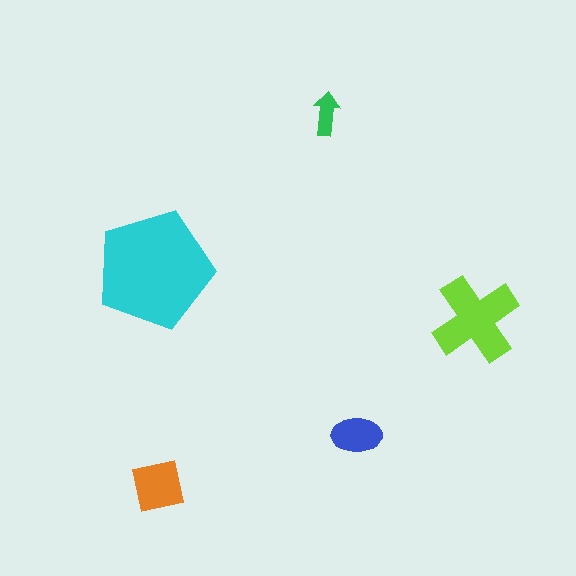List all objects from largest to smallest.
The cyan pentagon, the lime cross, the orange square, the blue ellipse, the green arrow.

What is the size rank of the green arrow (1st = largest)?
5th.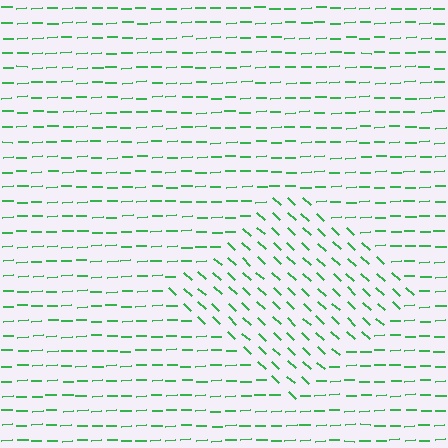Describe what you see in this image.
The image is filled with small green line segments. A diamond region in the image has lines oriented differently from the surrounding lines, creating a visible texture boundary.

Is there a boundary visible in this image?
Yes, there is a texture boundary formed by a change in line orientation.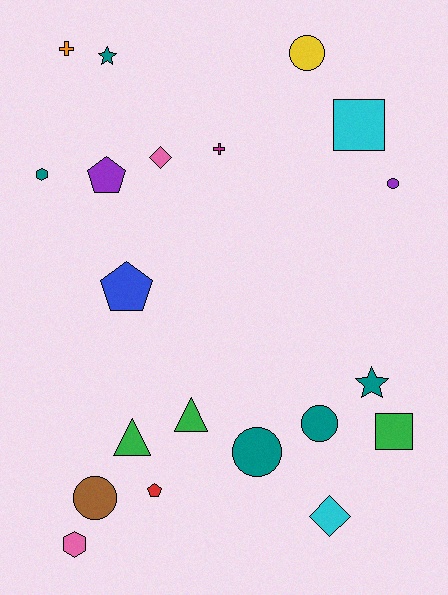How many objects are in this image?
There are 20 objects.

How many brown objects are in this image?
There is 1 brown object.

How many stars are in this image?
There are 2 stars.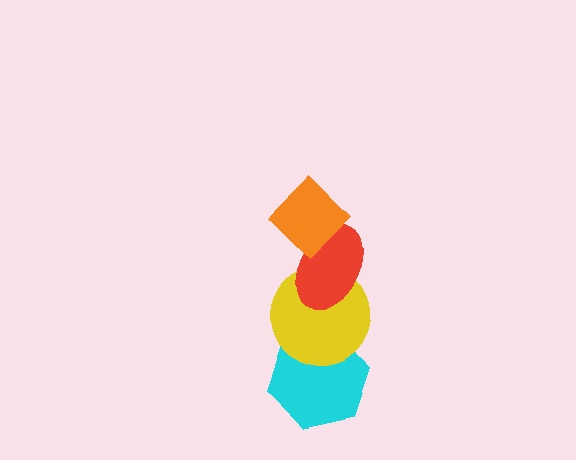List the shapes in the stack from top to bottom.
From top to bottom: the orange diamond, the red ellipse, the yellow circle, the cyan hexagon.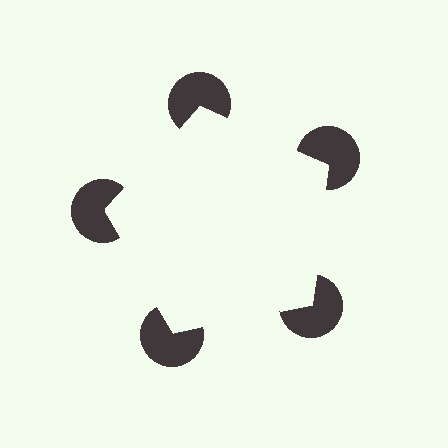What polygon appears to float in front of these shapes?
An illusory pentagon — its edges are inferred from the aligned wedge cuts in the pac-man discs, not physically drawn.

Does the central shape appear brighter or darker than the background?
It typically appears slightly brighter than the background, even though no actual brightness change is drawn.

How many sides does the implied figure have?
5 sides.